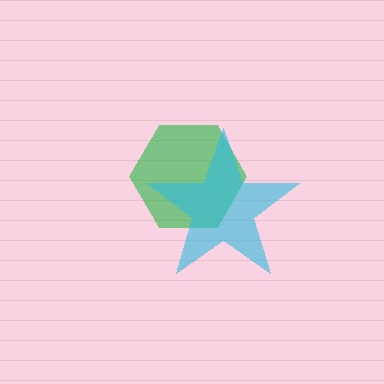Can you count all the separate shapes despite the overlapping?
Yes, there are 2 separate shapes.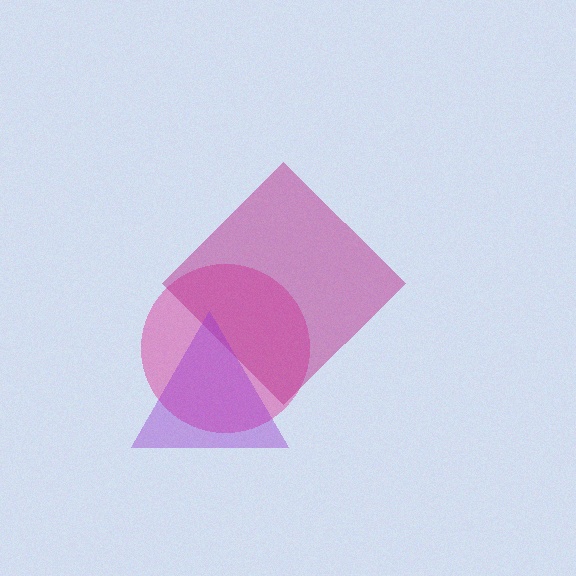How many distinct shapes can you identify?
There are 3 distinct shapes: a pink circle, a magenta diamond, a purple triangle.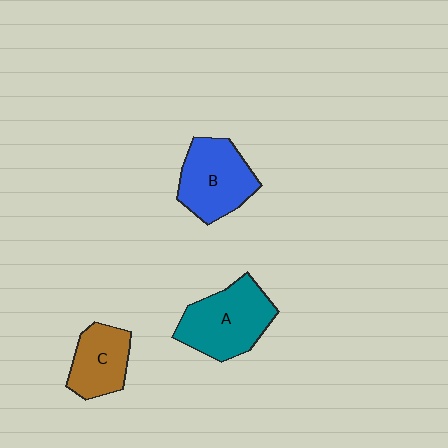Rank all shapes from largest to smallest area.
From largest to smallest: A (teal), B (blue), C (brown).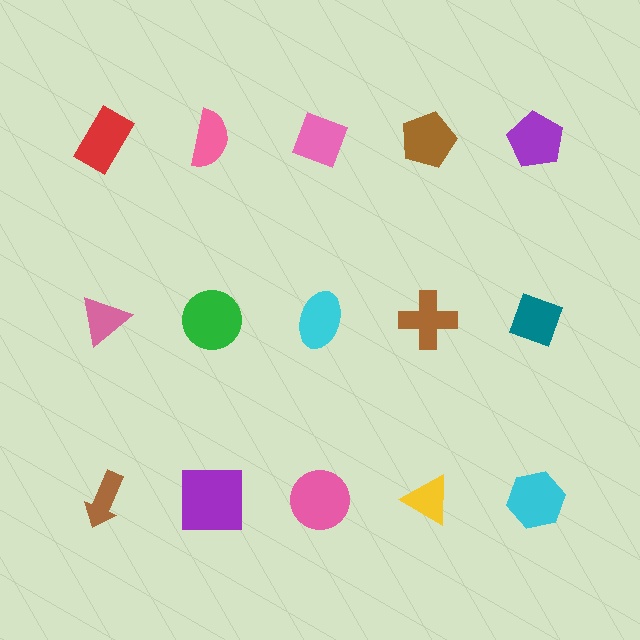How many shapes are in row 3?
5 shapes.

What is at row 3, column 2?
A purple square.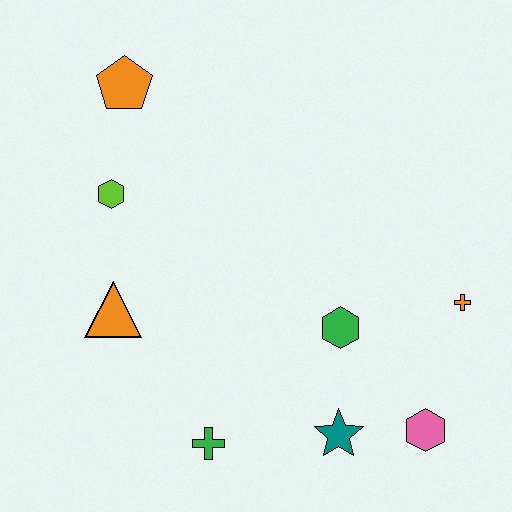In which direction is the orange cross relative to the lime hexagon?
The orange cross is to the right of the lime hexagon.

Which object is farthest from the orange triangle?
The orange cross is farthest from the orange triangle.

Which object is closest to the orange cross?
The green hexagon is closest to the orange cross.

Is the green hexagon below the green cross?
No